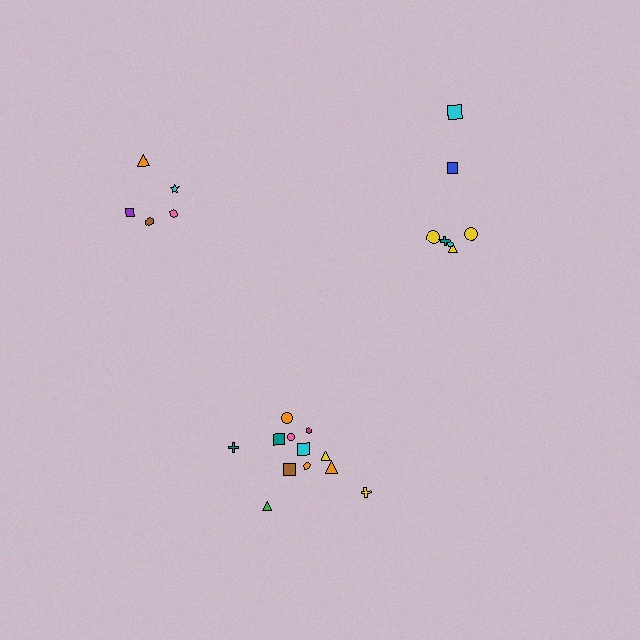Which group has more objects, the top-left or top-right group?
The top-right group.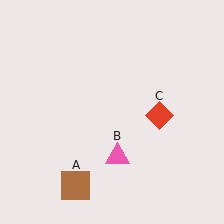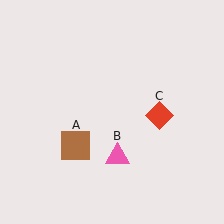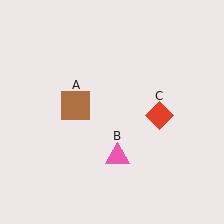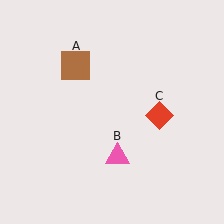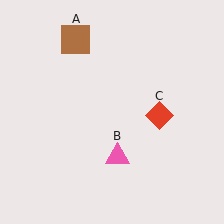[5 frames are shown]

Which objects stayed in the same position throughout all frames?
Pink triangle (object B) and red diamond (object C) remained stationary.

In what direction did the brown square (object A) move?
The brown square (object A) moved up.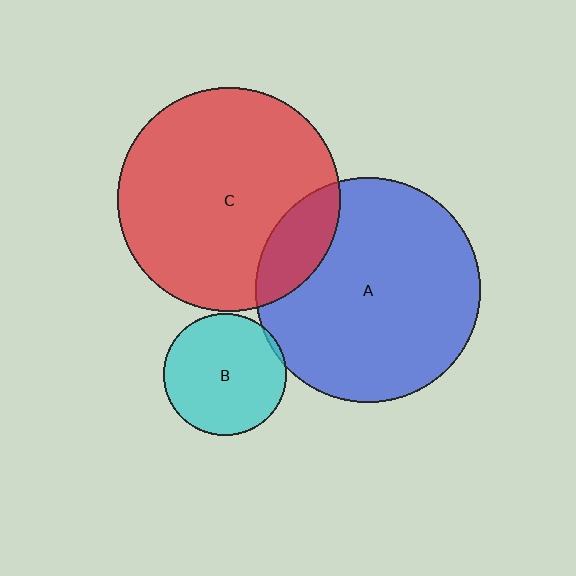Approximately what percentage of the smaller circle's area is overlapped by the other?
Approximately 15%.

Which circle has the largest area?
Circle A (blue).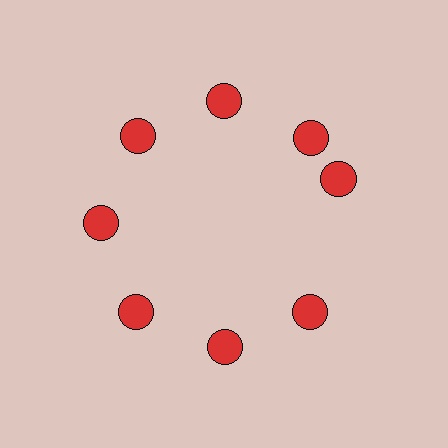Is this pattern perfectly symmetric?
No. The 8 red circles are arranged in a ring, but one element near the 3 o'clock position is rotated out of alignment along the ring, breaking the 8-fold rotational symmetry.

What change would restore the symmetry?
The symmetry would be restored by rotating it back into even spacing with its neighbors so that all 8 circles sit at equal angles and equal distance from the center.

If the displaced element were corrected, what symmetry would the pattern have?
It would have 8-fold rotational symmetry — the pattern would map onto itself every 45 degrees.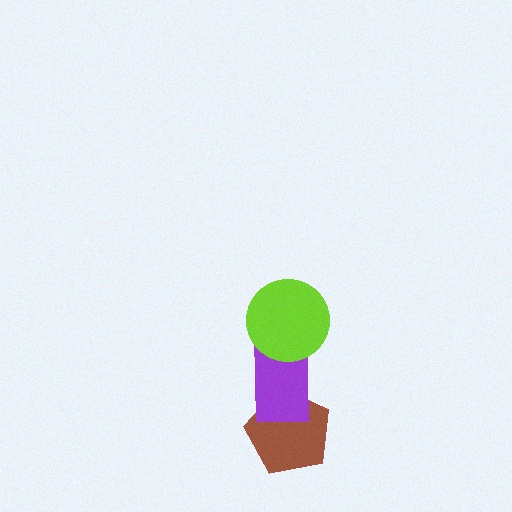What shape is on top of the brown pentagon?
The purple rectangle is on top of the brown pentagon.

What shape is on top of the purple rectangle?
The lime circle is on top of the purple rectangle.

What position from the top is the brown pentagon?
The brown pentagon is 3rd from the top.